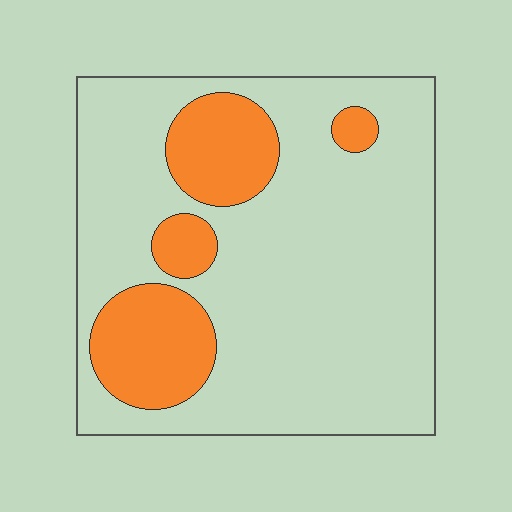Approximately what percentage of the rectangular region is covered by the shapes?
Approximately 20%.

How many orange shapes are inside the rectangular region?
4.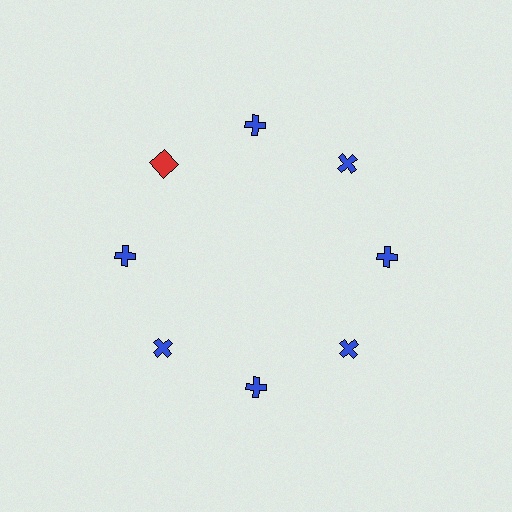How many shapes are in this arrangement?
There are 8 shapes arranged in a ring pattern.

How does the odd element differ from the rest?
It differs in both color (red instead of blue) and shape (square instead of cross).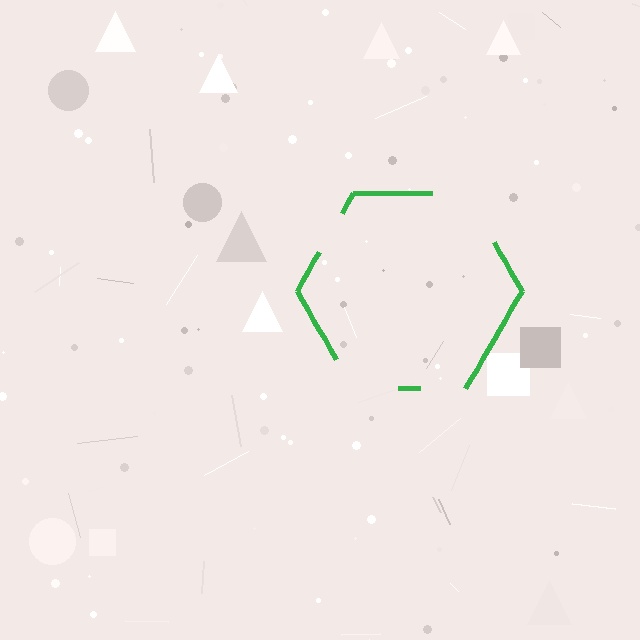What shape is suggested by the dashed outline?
The dashed outline suggests a hexagon.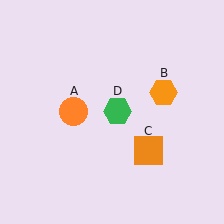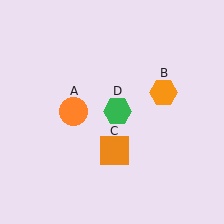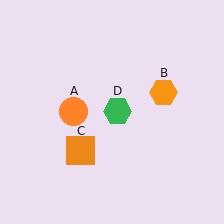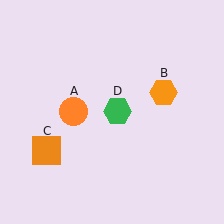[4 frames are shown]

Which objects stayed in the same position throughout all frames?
Orange circle (object A) and orange hexagon (object B) and green hexagon (object D) remained stationary.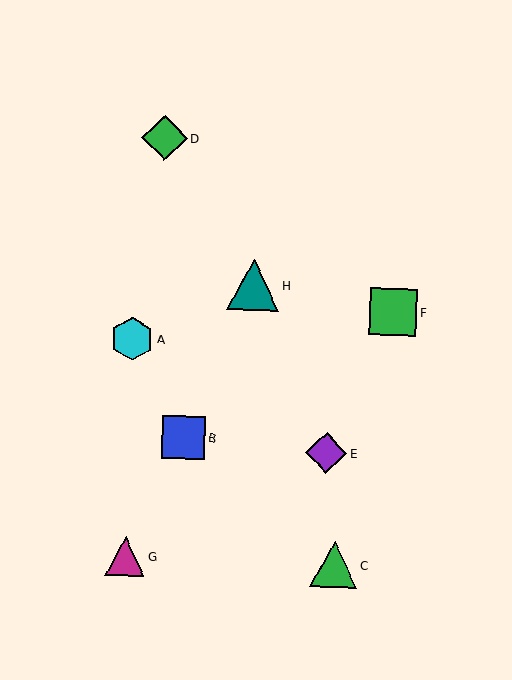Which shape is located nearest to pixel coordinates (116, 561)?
The magenta triangle (labeled G) at (125, 557) is nearest to that location.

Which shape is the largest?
The teal triangle (labeled H) is the largest.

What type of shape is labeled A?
Shape A is a cyan hexagon.